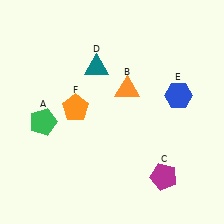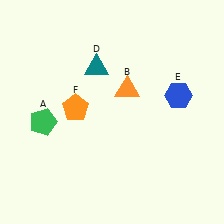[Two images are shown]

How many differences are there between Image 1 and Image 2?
There is 1 difference between the two images.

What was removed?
The magenta pentagon (C) was removed in Image 2.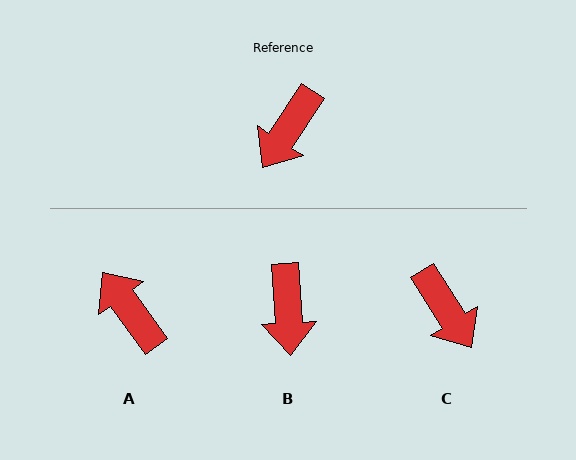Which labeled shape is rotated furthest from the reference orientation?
A, about 110 degrees away.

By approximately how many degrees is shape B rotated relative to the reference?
Approximately 37 degrees counter-clockwise.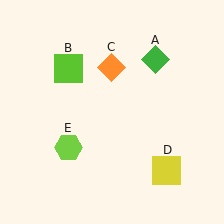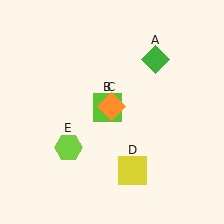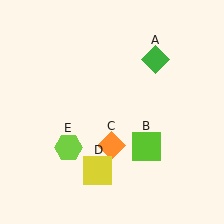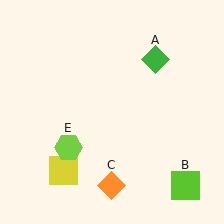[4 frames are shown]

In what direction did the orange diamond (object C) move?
The orange diamond (object C) moved down.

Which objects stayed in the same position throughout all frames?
Green diamond (object A) and lime hexagon (object E) remained stationary.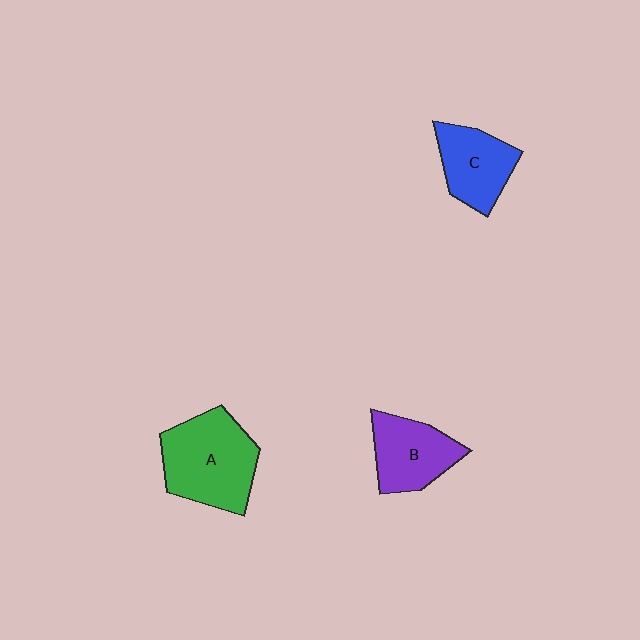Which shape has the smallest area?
Shape C (blue).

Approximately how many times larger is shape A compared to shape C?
Approximately 1.5 times.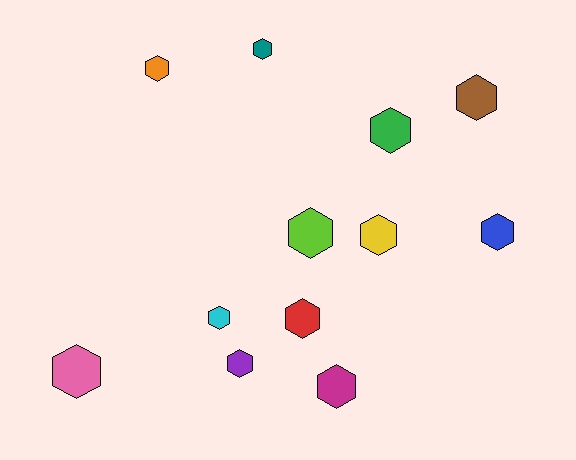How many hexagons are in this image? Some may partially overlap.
There are 12 hexagons.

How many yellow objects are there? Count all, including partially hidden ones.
There is 1 yellow object.